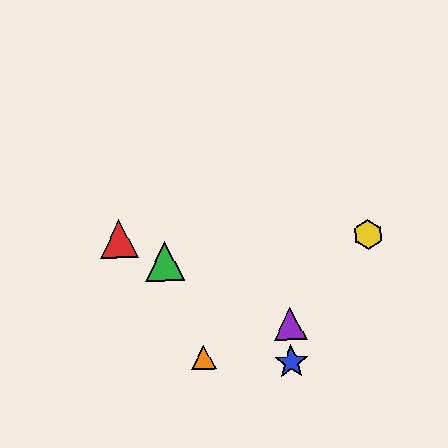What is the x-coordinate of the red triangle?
The red triangle is at x≈119.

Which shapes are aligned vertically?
The blue star, the purple triangle are aligned vertically.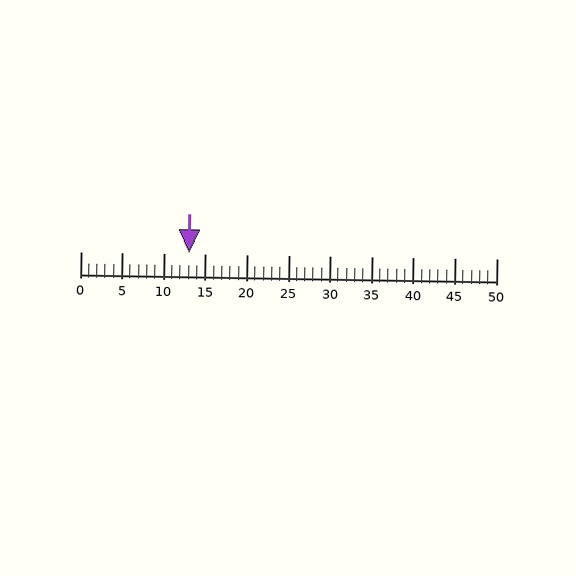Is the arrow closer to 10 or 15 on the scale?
The arrow is closer to 15.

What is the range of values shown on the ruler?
The ruler shows values from 0 to 50.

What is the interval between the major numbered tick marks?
The major tick marks are spaced 5 units apart.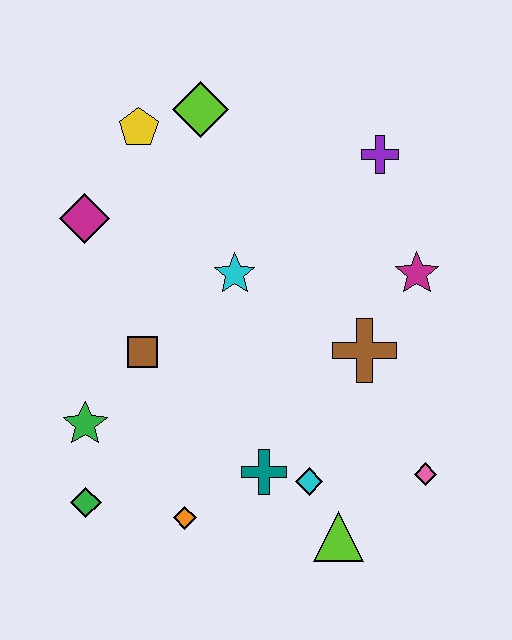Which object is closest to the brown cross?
The magenta star is closest to the brown cross.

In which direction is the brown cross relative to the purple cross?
The brown cross is below the purple cross.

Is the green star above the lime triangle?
Yes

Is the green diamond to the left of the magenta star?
Yes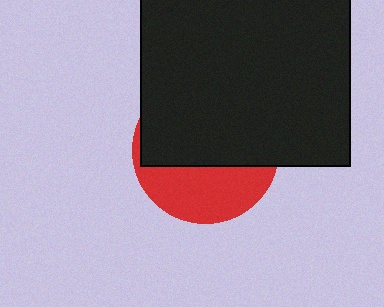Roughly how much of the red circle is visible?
A small part of it is visible (roughly 37%).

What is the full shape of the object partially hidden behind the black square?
The partially hidden object is a red circle.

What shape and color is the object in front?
The object in front is a black square.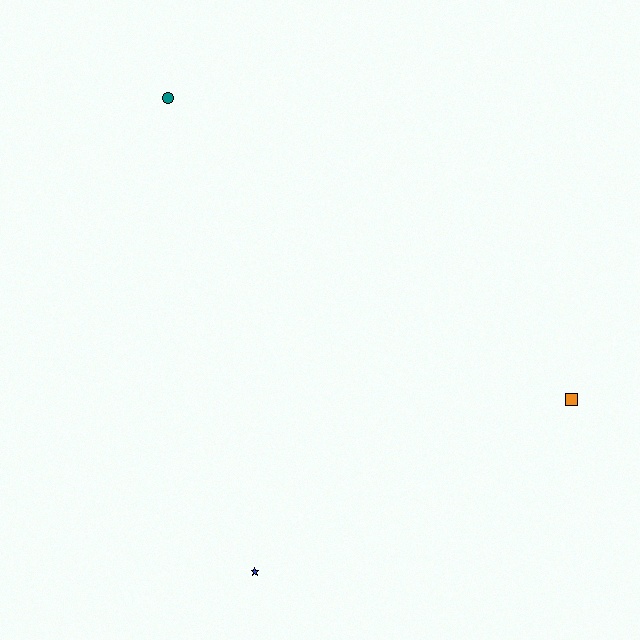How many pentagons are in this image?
There are no pentagons.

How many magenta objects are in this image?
There are no magenta objects.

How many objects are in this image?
There are 3 objects.